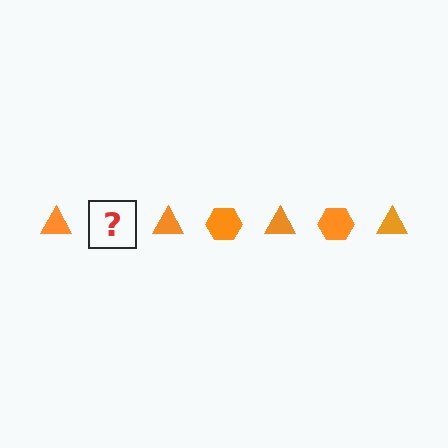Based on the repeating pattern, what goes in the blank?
The blank should be an orange hexagon.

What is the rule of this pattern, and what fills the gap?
The rule is that the pattern cycles through triangle, hexagon shapes in orange. The gap should be filled with an orange hexagon.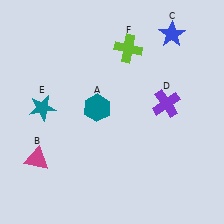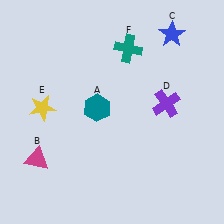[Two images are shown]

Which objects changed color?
E changed from teal to yellow. F changed from lime to teal.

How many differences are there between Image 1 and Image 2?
There are 2 differences between the two images.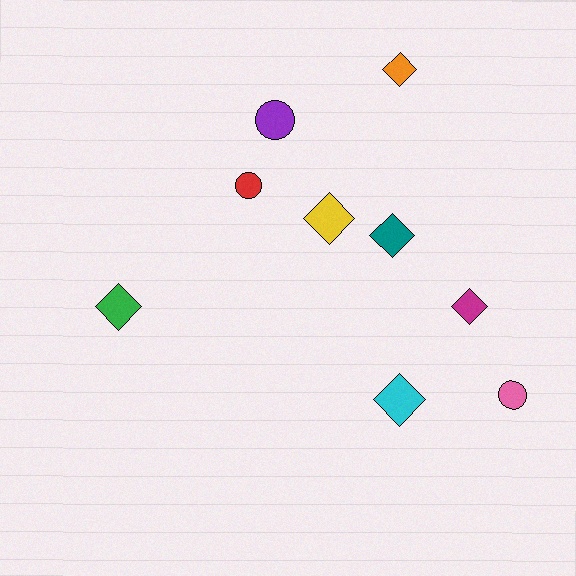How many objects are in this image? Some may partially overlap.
There are 9 objects.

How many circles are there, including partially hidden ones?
There are 3 circles.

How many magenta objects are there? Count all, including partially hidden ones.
There is 1 magenta object.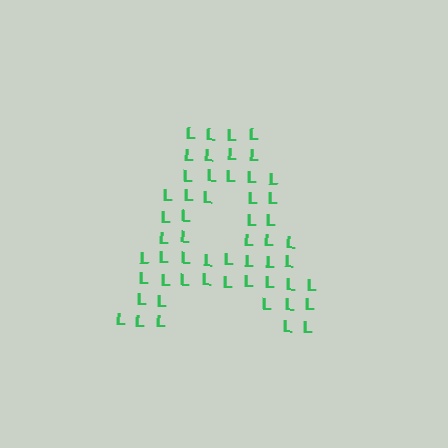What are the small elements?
The small elements are letter L's.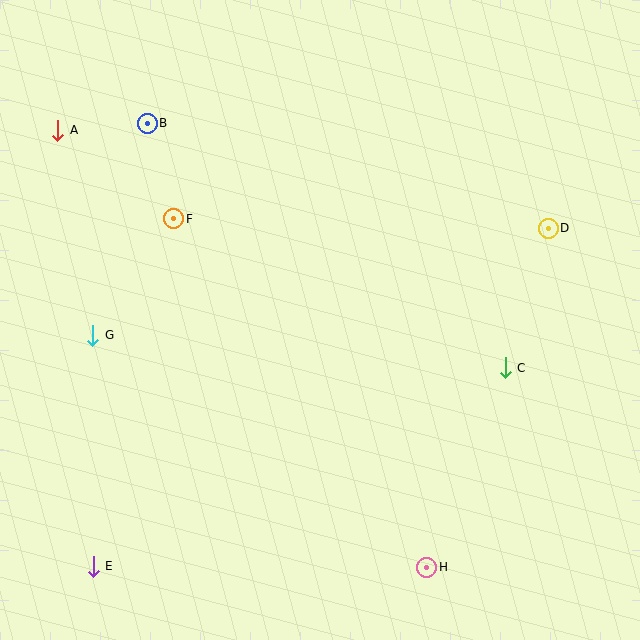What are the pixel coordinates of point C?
Point C is at (505, 368).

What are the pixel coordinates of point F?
Point F is at (174, 219).